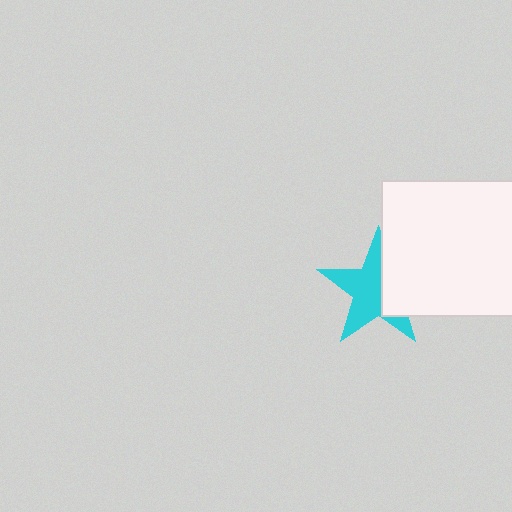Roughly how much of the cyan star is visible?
About half of it is visible (roughly 63%).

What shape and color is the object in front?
The object in front is a white square.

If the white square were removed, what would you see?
You would see the complete cyan star.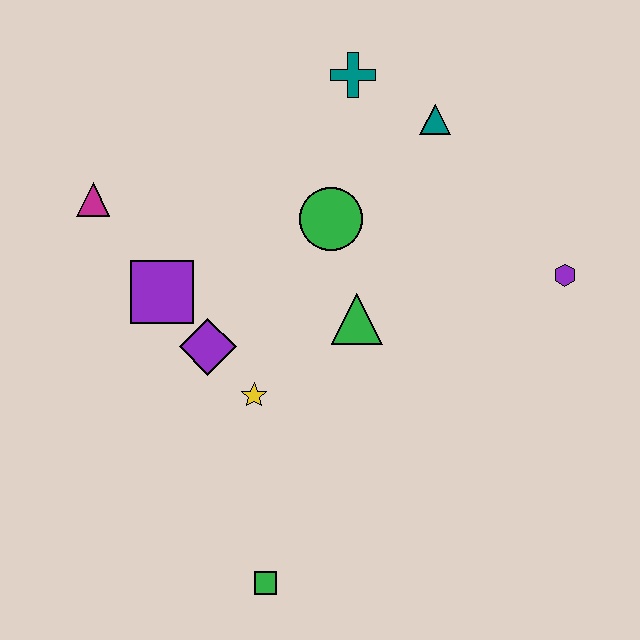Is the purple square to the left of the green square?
Yes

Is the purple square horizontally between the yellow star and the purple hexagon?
No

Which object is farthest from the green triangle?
The magenta triangle is farthest from the green triangle.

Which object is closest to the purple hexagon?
The teal triangle is closest to the purple hexagon.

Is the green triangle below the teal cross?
Yes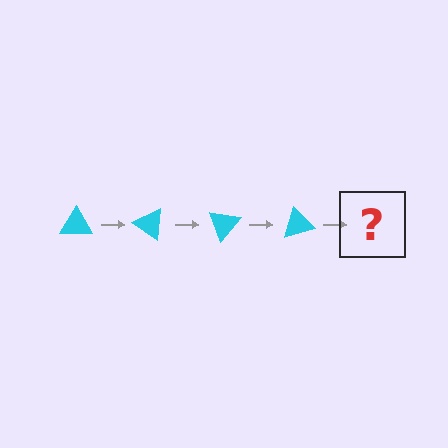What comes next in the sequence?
The next element should be a cyan triangle rotated 140 degrees.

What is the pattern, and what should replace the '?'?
The pattern is that the triangle rotates 35 degrees each step. The '?' should be a cyan triangle rotated 140 degrees.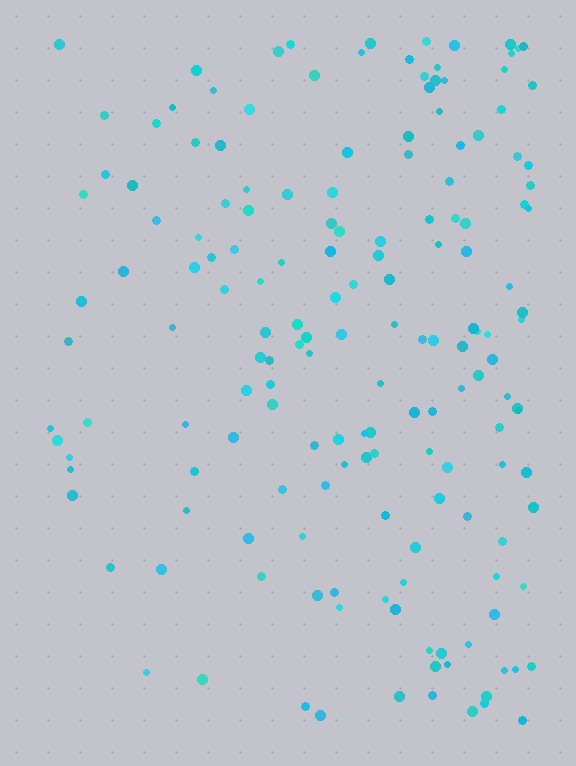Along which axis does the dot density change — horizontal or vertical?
Horizontal.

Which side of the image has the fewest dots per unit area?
The left.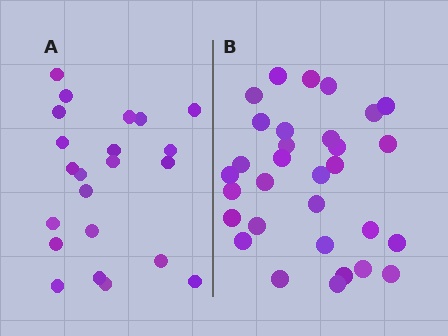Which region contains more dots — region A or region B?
Region B (the right region) has more dots.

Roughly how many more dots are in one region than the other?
Region B has roughly 8 or so more dots than region A.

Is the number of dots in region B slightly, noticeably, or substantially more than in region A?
Region B has noticeably more, but not dramatically so. The ratio is roughly 1.4 to 1.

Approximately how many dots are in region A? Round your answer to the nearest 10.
About 20 dots. (The exact count is 22, which rounds to 20.)